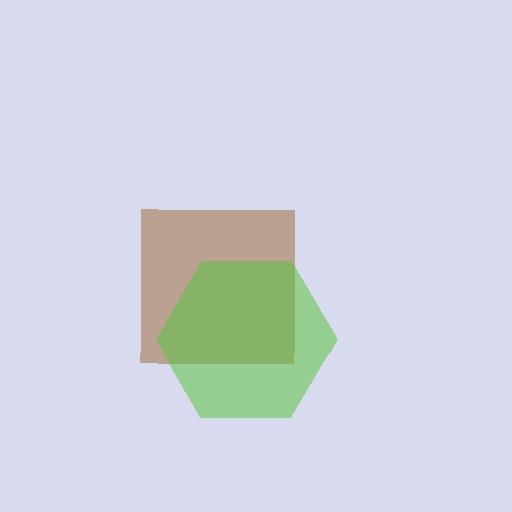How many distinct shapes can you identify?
There are 2 distinct shapes: a brown square, a lime hexagon.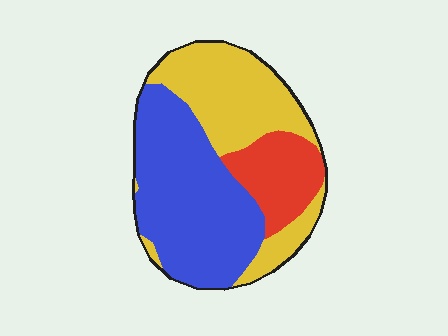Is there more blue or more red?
Blue.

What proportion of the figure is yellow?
Yellow covers 36% of the figure.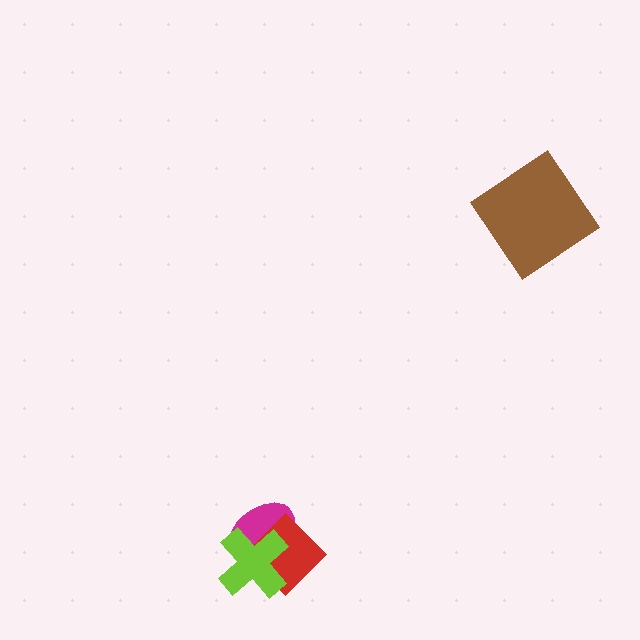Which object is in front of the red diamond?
The lime cross is in front of the red diamond.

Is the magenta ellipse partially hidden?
Yes, it is partially covered by another shape.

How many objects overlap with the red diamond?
2 objects overlap with the red diamond.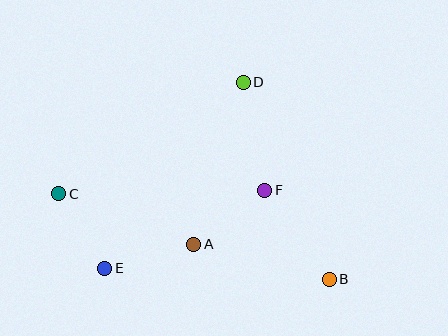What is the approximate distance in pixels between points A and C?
The distance between A and C is approximately 144 pixels.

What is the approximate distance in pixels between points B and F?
The distance between B and F is approximately 110 pixels.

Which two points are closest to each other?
Points C and E are closest to each other.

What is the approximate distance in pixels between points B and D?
The distance between B and D is approximately 215 pixels.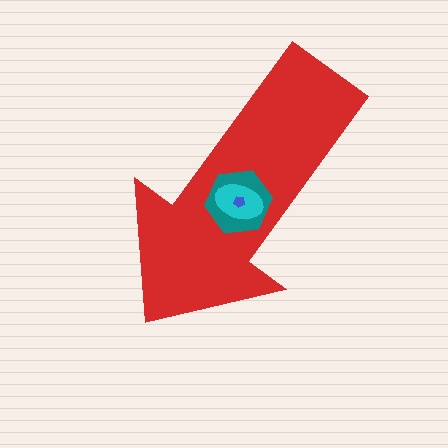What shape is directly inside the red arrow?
The teal hexagon.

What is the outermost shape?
The red arrow.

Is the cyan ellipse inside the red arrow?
Yes.